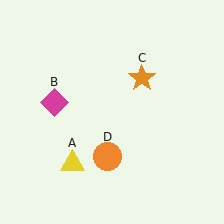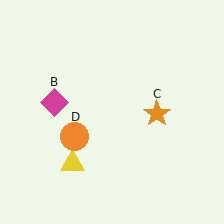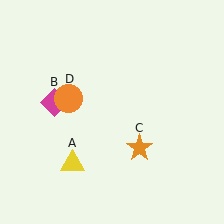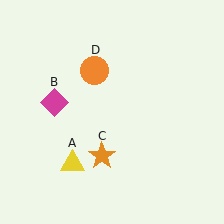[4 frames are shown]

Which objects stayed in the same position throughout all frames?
Yellow triangle (object A) and magenta diamond (object B) remained stationary.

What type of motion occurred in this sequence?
The orange star (object C), orange circle (object D) rotated clockwise around the center of the scene.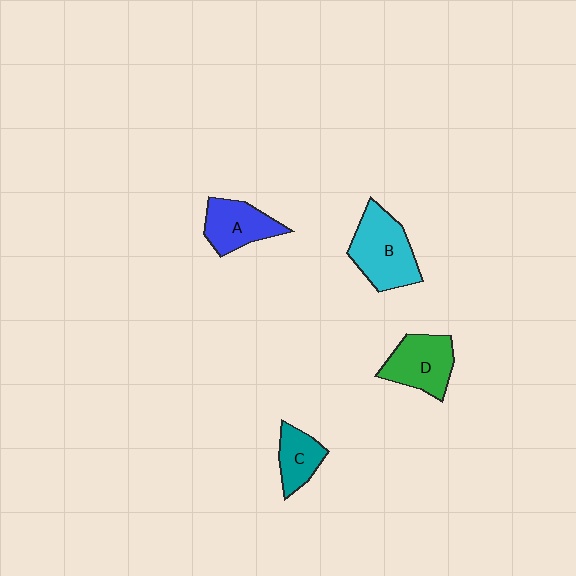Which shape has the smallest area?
Shape C (teal).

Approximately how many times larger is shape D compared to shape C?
Approximately 1.5 times.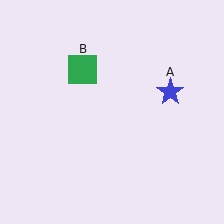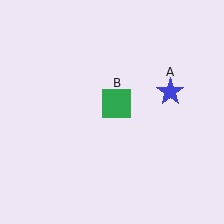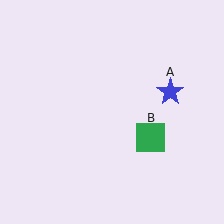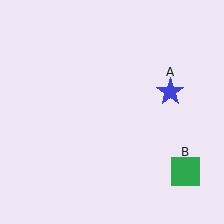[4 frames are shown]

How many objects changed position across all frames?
1 object changed position: green square (object B).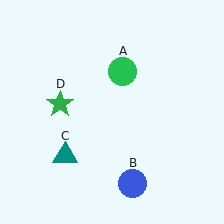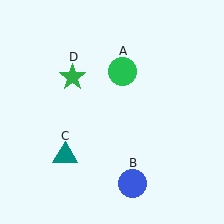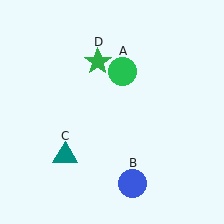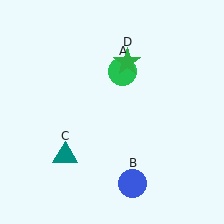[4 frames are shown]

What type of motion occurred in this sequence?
The green star (object D) rotated clockwise around the center of the scene.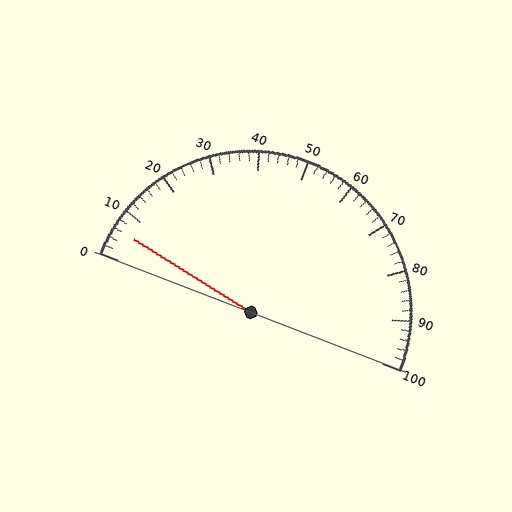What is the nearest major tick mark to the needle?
The nearest major tick mark is 10.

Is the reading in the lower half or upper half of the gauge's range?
The reading is in the lower half of the range (0 to 100).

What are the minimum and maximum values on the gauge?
The gauge ranges from 0 to 100.